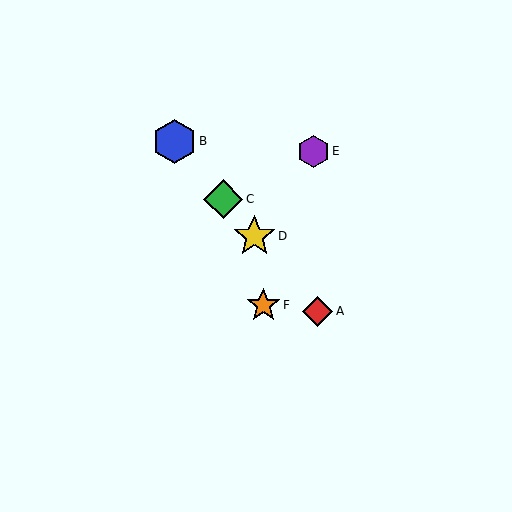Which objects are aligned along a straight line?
Objects A, B, C, D are aligned along a straight line.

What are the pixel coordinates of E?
Object E is at (313, 151).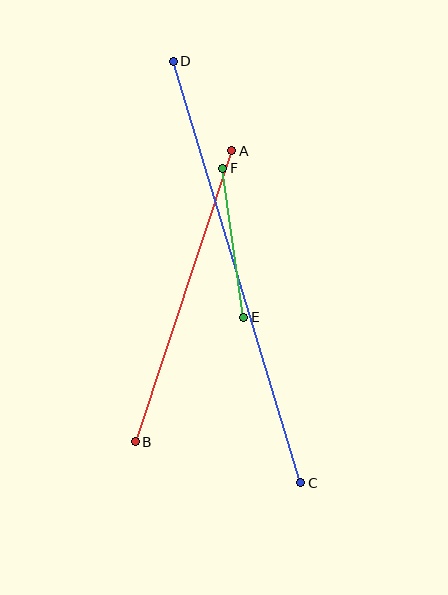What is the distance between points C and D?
The distance is approximately 441 pixels.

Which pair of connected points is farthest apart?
Points C and D are farthest apart.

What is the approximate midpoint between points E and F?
The midpoint is at approximately (233, 243) pixels.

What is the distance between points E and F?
The distance is approximately 151 pixels.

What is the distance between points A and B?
The distance is approximately 307 pixels.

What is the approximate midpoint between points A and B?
The midpoint is at approximately (184, 296) pixels.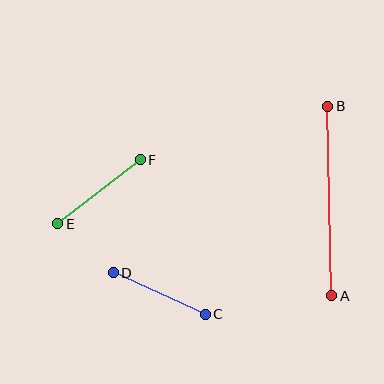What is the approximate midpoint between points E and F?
The midpoint is at approximately (99, 192) pixels.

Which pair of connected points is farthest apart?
Points A and B are farthest apart.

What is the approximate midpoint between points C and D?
The midpoint is at approximately (159, 294) pixels.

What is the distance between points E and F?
The distance is approximately 104 pixels.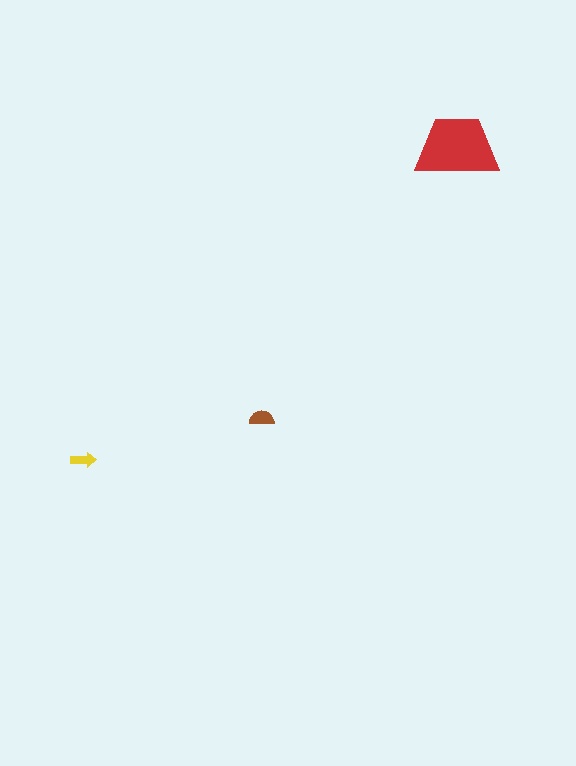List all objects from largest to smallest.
The red trapezoid, the brown semicircle, the yellow arrow.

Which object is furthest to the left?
The yellow arrow is leftmost.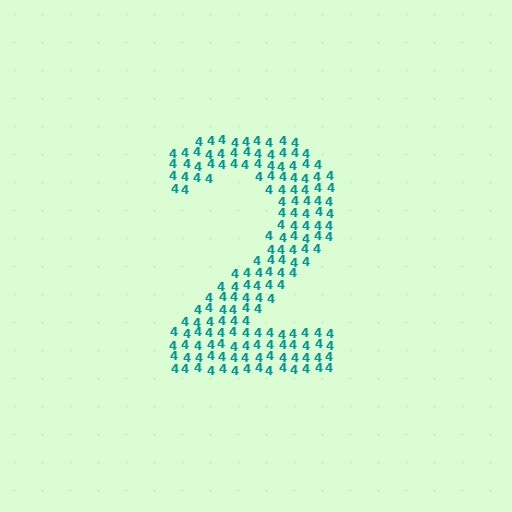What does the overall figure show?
The overall figure shows the digit 2.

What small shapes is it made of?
It is made of small digit 4's.